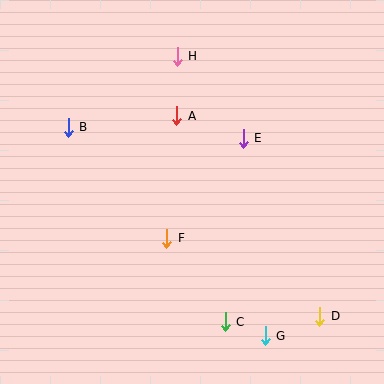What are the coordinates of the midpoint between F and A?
The midpoint between F and A is at (172, 177).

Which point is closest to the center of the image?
Point F at (167, 238) is closest to the center.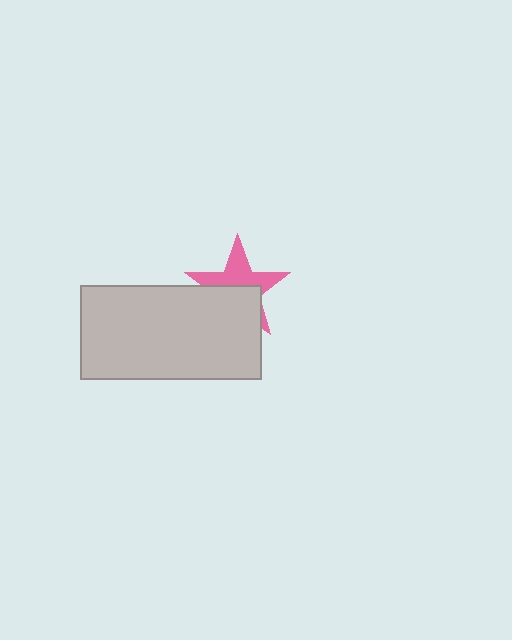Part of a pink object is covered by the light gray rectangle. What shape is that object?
It is a star.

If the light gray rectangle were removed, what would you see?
You would see the complete pink star.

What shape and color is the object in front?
The object in front is a light gray rectangle.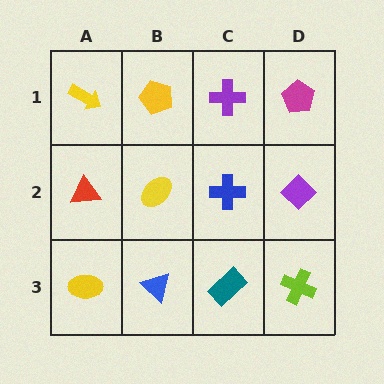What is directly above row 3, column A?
A red triangle.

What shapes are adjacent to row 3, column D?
A purple diamond (row 2, column D), a teal rectangle (row 3, column C).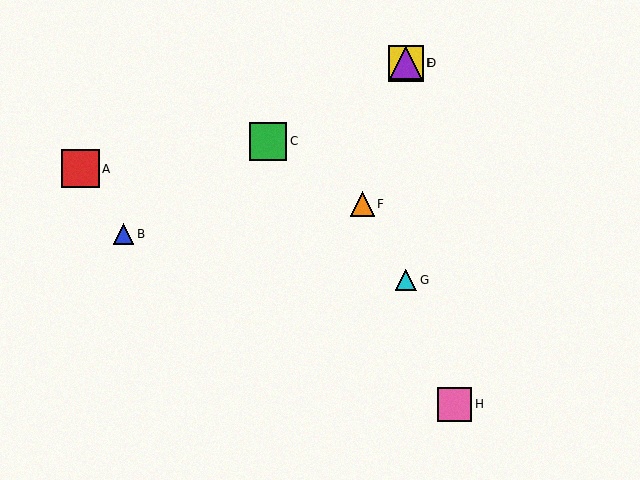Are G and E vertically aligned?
Yes, both are at x≈406.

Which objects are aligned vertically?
Objects D, E, G are aligned vertically.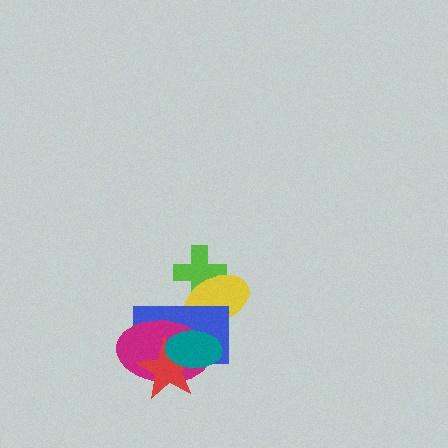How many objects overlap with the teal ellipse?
4 objects overlap with the teal ellipse.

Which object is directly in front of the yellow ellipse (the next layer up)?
The blue rectangle is directly in front of the yellow ellipse.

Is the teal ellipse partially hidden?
No, no other shape covers it.